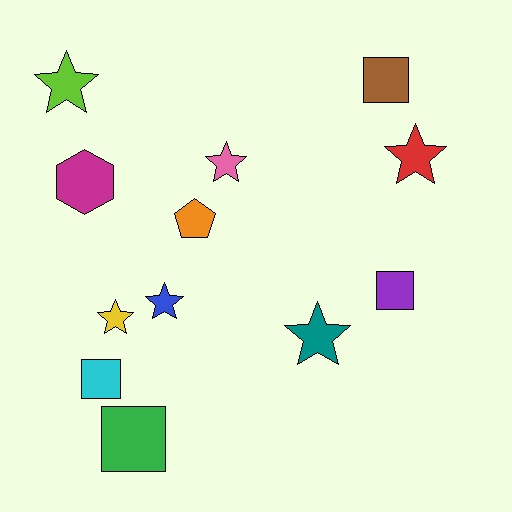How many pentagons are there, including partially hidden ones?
There is 1 pentagon.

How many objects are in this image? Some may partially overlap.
There are 12 objects.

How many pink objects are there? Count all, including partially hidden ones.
There is 1 pink object.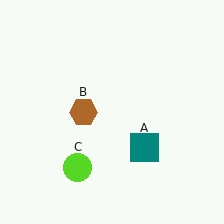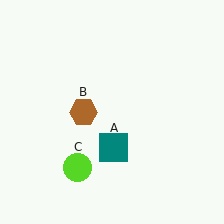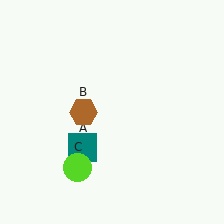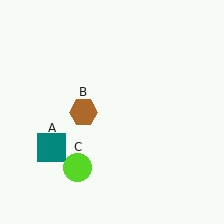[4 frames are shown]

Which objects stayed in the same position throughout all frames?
Brown hexagon (object B) and lime circle (object C) remained stationary.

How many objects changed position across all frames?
1 object changed position: teal square (object A).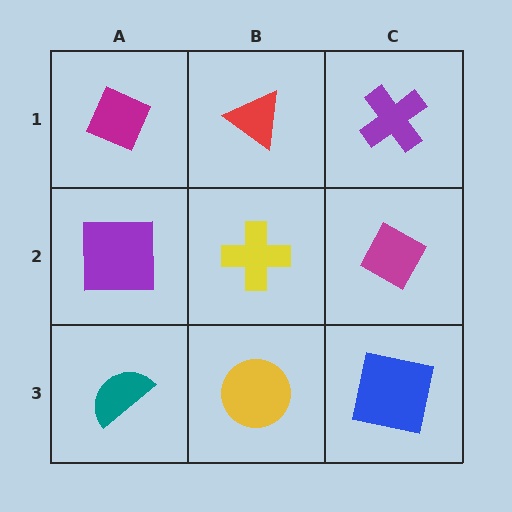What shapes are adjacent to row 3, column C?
A magenta diamond (row 2, column C), a yellow circle (row 3, column B).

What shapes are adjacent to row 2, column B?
A red triangle (row 1, column B), a yellow circle (row 3, column B), a purple square (row 2, column A), a magenta diamond (row 2, column C).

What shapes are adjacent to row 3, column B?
A yellow cross (row 2, column B), a teal semicircle (row 3, column A), a blue square (row 3, column C).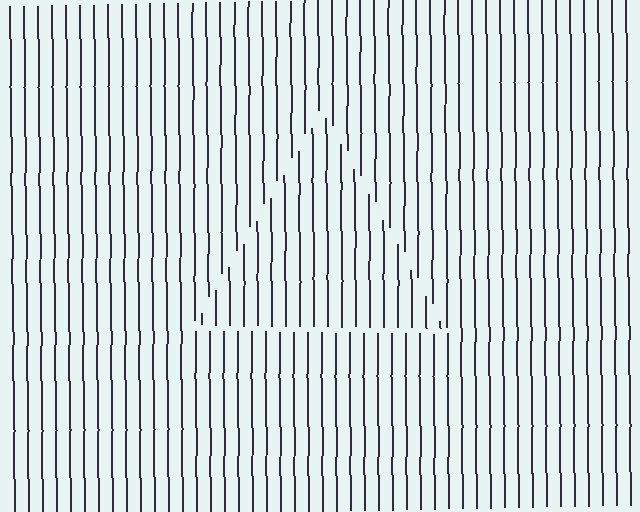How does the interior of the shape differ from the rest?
The interior of the shape contains the same grating, shifted by half a period — the contour is defined by the phase discontinuity where line-ends from the inner and outer gratings abut.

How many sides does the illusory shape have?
3 sides — the line-ends trace a triangle.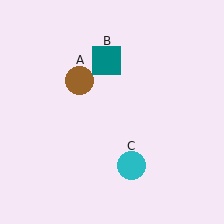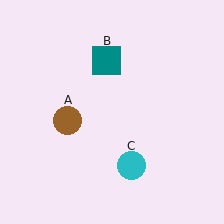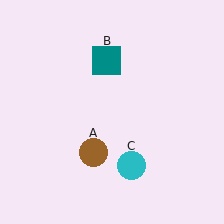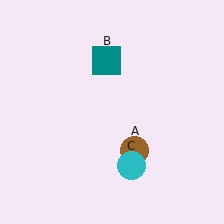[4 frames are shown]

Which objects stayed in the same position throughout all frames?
Teal square (object B) and cyan circle (object C) remained stationary.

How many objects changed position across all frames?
1 object changed position: brown circle (object A).